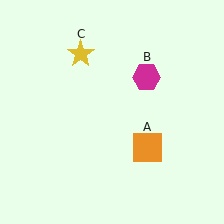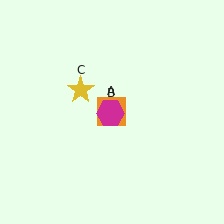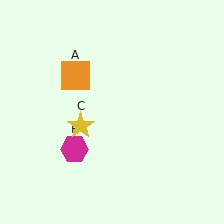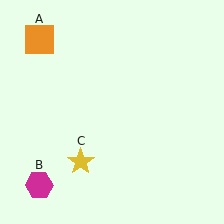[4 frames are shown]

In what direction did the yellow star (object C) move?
The yellow star (object C) moved down.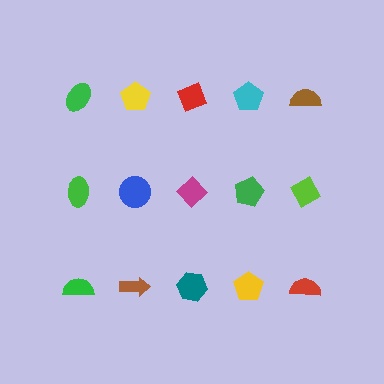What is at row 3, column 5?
A red semicircle.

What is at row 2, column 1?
A green ellipse.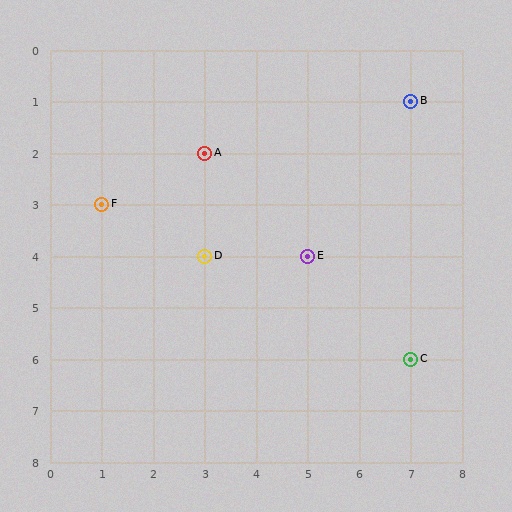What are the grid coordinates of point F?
Point F is at grid coordinates (1, 3).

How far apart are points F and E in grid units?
Points F and E are 4 columns and 1 row apart (about 4.1 grid units diagonally).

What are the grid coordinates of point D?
Point D is at grid coordinates (3, 4).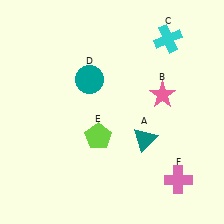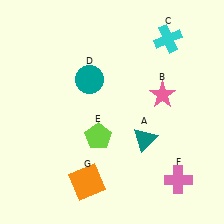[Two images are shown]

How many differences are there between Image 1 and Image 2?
There is 1 difference between the two images.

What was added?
An orange square (G) was added in Image 2.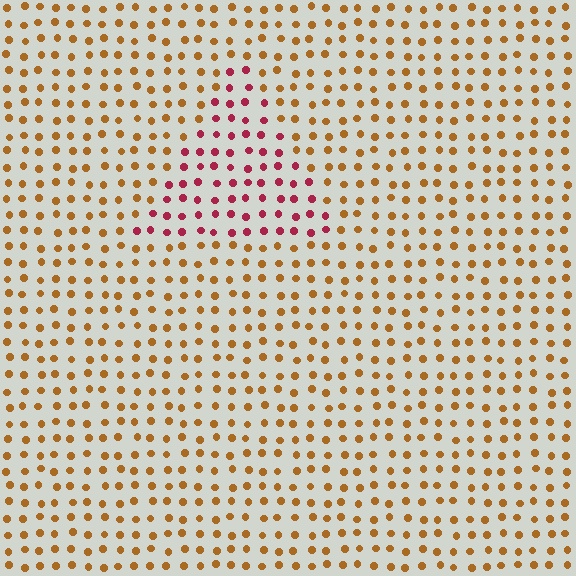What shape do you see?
I see a triangle.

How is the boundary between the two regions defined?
The boundary is defined purely by a slight shift in hue (about 50 degrees). Spacing, size, and orientation are identical on both sides.